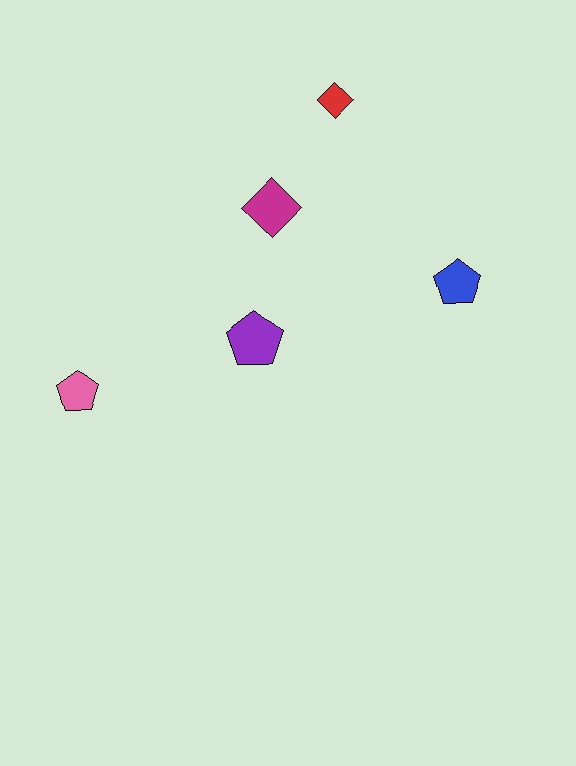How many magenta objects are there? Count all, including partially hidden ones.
There is 1 magenta object.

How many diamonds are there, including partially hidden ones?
There are 2 diamonds.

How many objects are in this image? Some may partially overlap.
There are 5 objects.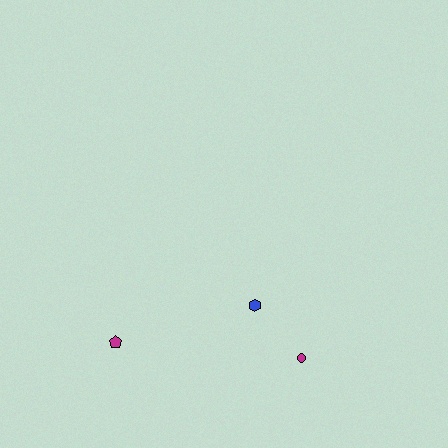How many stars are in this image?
There are no stars.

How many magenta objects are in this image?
There are 2 magenta objects.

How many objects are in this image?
There are 3 objects.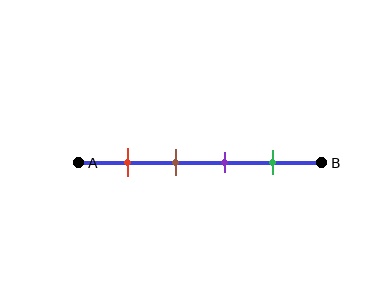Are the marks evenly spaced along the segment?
Yes, the marks are approximately evenly spaced.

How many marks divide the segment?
There are 4 marks dividing the segment.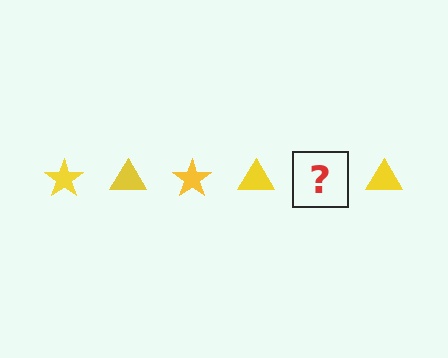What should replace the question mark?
The question mark should be replaced with a yellow star.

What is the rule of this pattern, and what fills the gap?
The rule is that the pattern cycles through star, triangle shapes in yellow. The gap should be filled with a yellow star.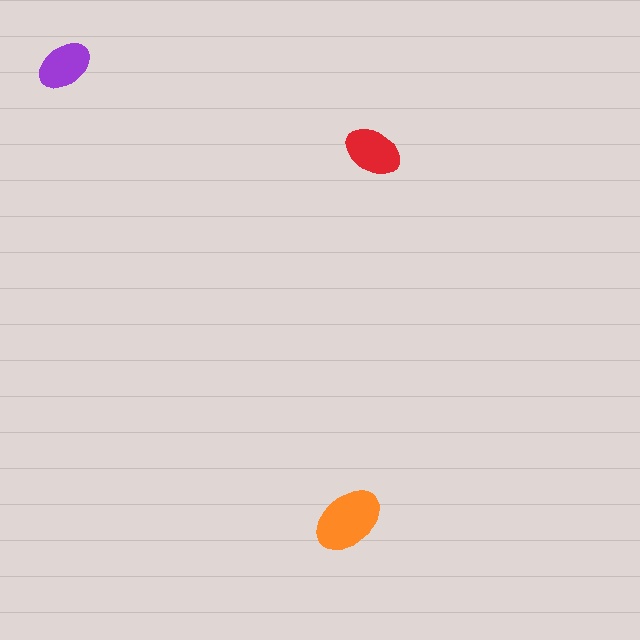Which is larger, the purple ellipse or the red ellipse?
The red one.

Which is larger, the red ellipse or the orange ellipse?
The orange one.